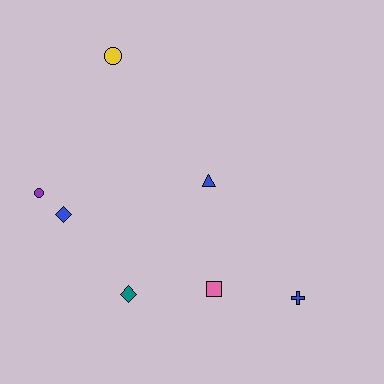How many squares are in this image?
There is 1 square.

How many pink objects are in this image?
There is 1 pink object.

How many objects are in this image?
There are 7 objects.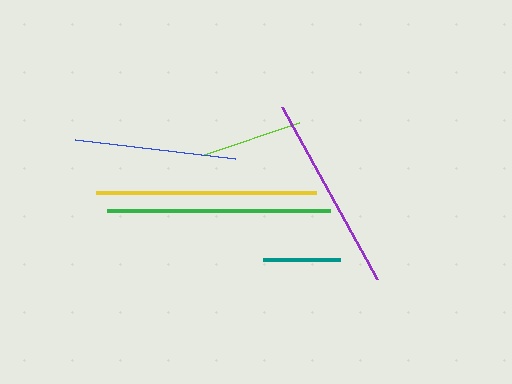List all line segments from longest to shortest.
From longest to shortest: green, yellow, purple, blue, lime, teal.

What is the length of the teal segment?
The teal segment is approximately 78 pixels long.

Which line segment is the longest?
The green line is the longest at approximately 223 pixels.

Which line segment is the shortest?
The teal line is the shortest at approximately 78 pixels.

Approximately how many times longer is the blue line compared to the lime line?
The blue line is approximately 1.6 times the length of the lime line.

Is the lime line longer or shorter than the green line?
The green line is longer than the lime line.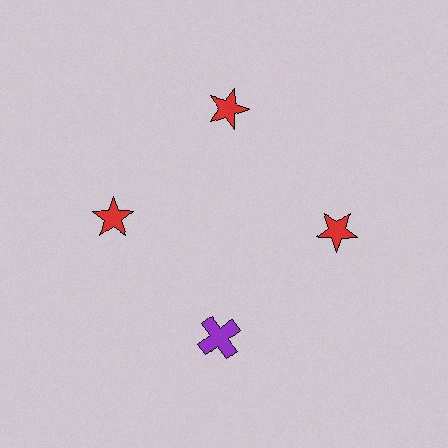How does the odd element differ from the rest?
It differs in both color (purple instead of red) and shape (cross instead of star).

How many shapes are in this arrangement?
There are 4 shapes arranged in a ring pattern.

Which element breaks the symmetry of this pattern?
The purple cross at roughly the 6 o'clock position breaks the symmetry. All other shapes are red stars.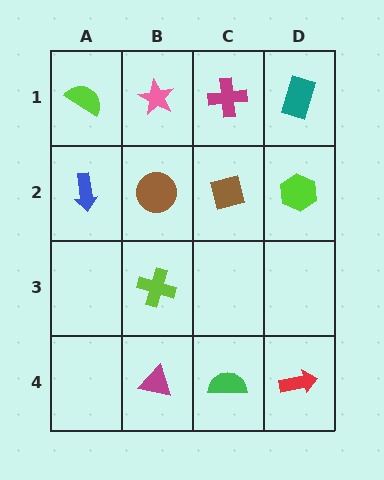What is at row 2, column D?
A lime hexagon.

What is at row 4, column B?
A magenta triangle.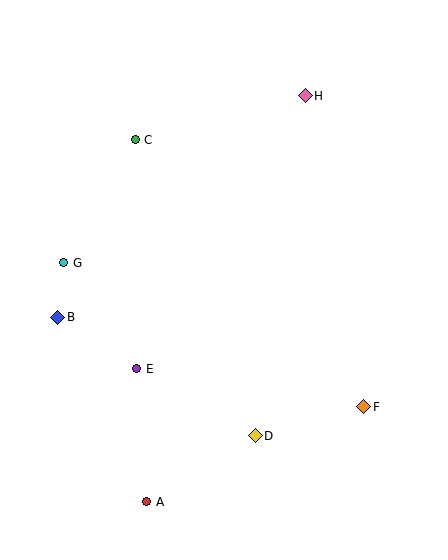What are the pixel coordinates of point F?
Point F is at (364, 407).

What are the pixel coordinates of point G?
Point G is at (64, 263).